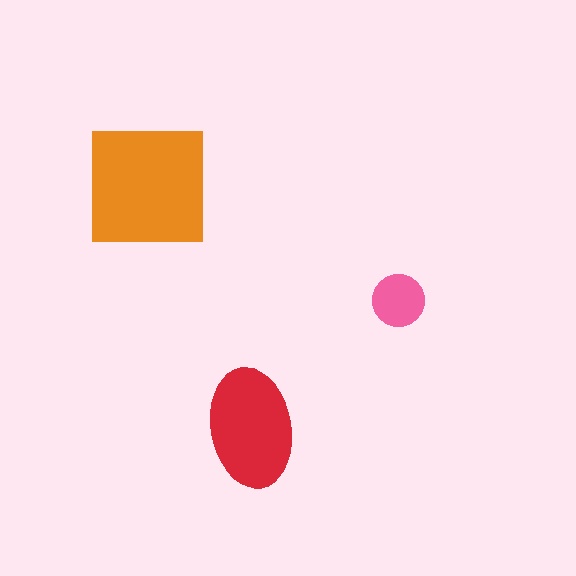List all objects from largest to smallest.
The orange square, the red ellipse, the pink circle.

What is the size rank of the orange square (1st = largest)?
1st.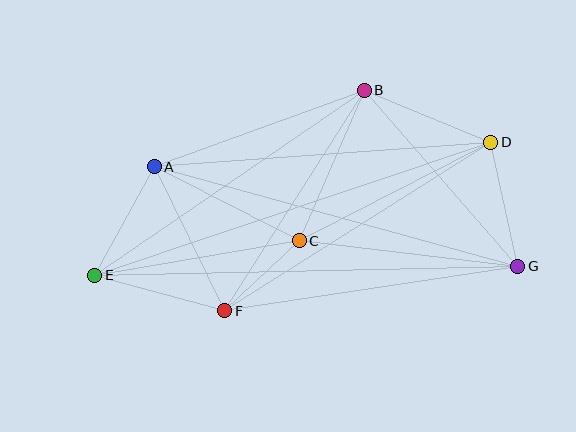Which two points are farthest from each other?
Points E and G are farthest from each other.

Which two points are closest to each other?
Points C and F are closest to each other.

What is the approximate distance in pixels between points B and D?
The distance between B and D is approximately 137 pixels.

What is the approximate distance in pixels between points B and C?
The distance between B and C is approximately 164 pixels.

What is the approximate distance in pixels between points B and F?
The distance between B and F is approximately 261 pixels.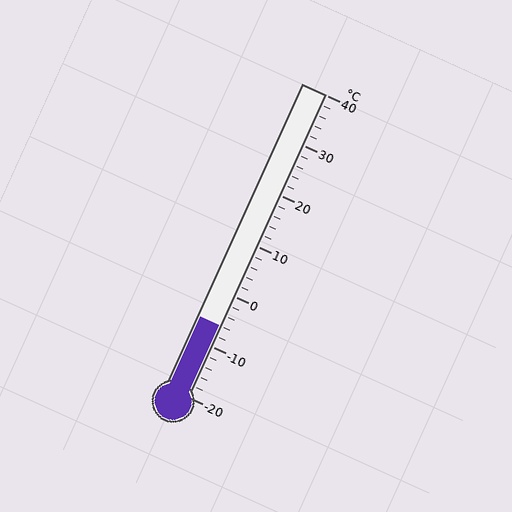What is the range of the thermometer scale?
The thermometer scale ranges from -20°C to 40°C.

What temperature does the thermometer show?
The thermometer shows approximately -6°C.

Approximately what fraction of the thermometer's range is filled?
The thermometer is filled to approximately 25% of its range.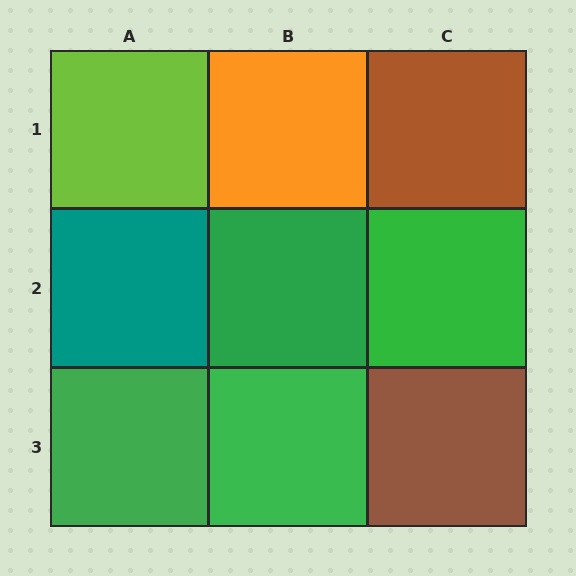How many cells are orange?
1 cell is orange.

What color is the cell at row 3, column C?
Brown.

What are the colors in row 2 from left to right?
Teal, green, green.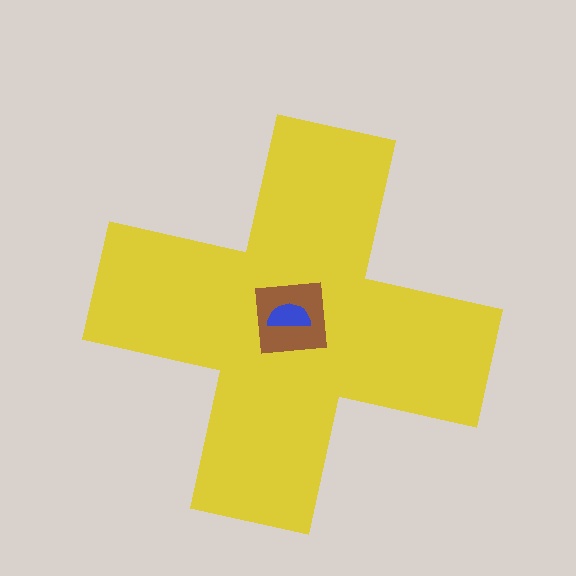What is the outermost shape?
The yellow cross.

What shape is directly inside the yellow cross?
The brown square.